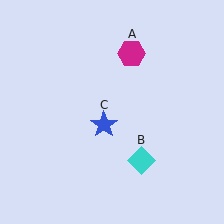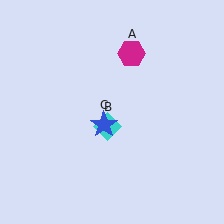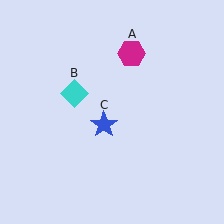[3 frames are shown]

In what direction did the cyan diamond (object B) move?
The cyan diamond (object B) moved up and to the left.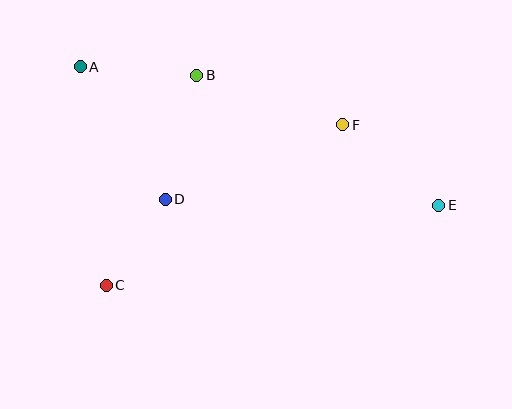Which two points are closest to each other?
Points C and D are closest to each other.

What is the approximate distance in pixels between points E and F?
The distance between E and F is approximately 125 pixels.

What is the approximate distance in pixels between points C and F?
The distance between C and F is approximately 286 pixels.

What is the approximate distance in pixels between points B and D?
The distance between B and D is approximately 128 pixels.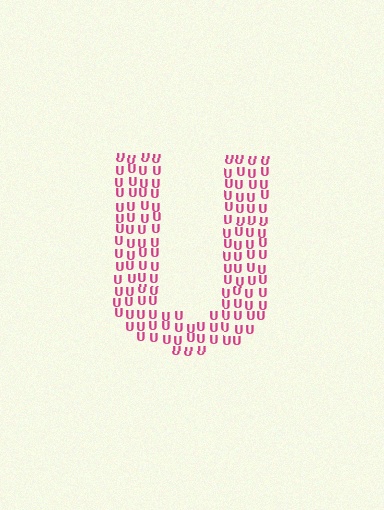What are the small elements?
The small elements are letter U's.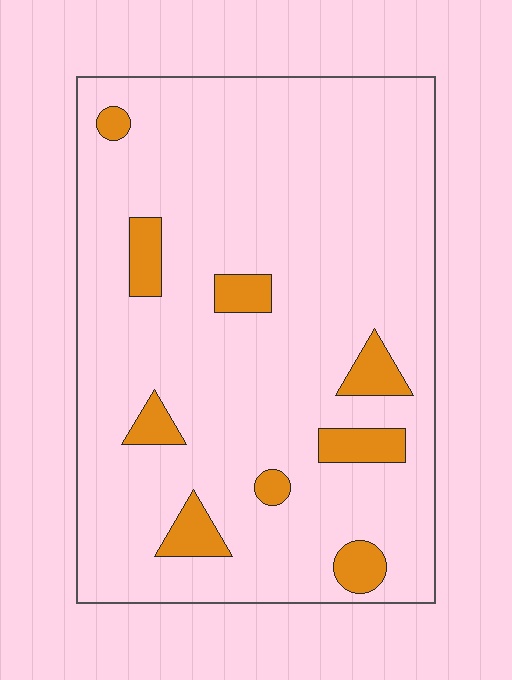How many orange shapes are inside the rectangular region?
9.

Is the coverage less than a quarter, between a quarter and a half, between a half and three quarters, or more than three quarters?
Less than a quarter.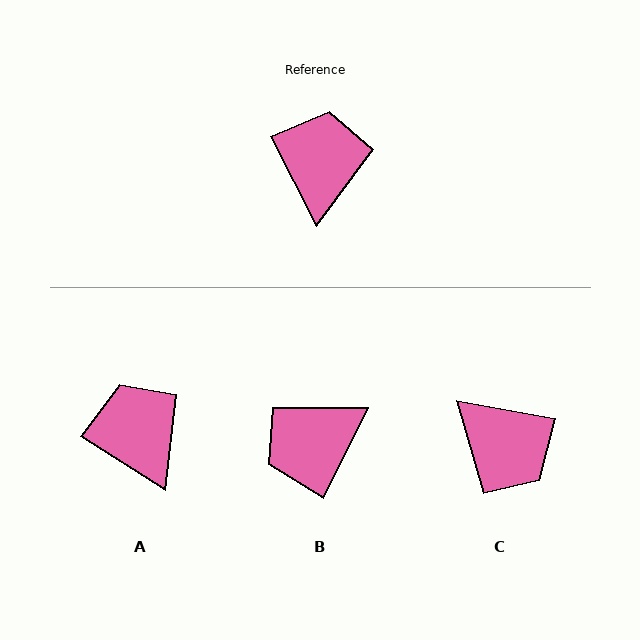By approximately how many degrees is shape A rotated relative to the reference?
Approximately 31 degrees counter-clockwise.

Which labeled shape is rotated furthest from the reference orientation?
C, about 127 degrees away.